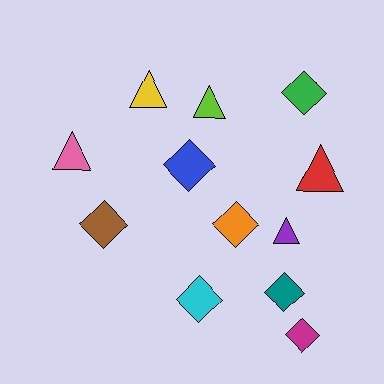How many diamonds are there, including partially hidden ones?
There are 7 diamonds.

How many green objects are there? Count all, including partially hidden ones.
There is 1 green object.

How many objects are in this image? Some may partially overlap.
There are 12 objects.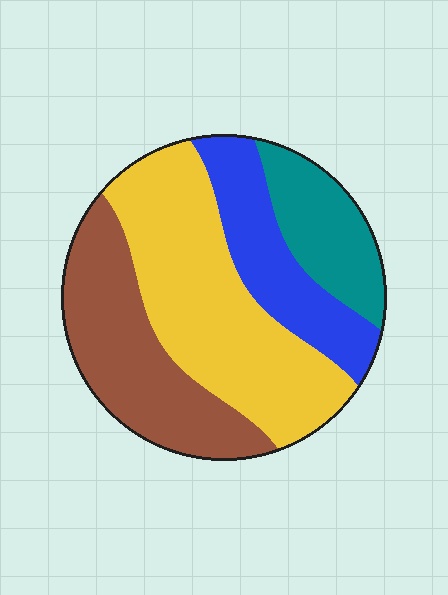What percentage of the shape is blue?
Blue takes up less than a quarter of the shape.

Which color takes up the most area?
Yellow, at roughly 40%.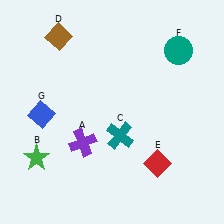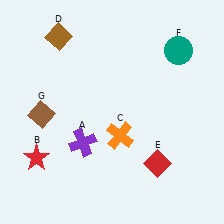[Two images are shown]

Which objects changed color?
B changed from green to red. C changed from teal to orange. G changed from blue to brown.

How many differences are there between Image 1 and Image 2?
There are 3 differences between the two images.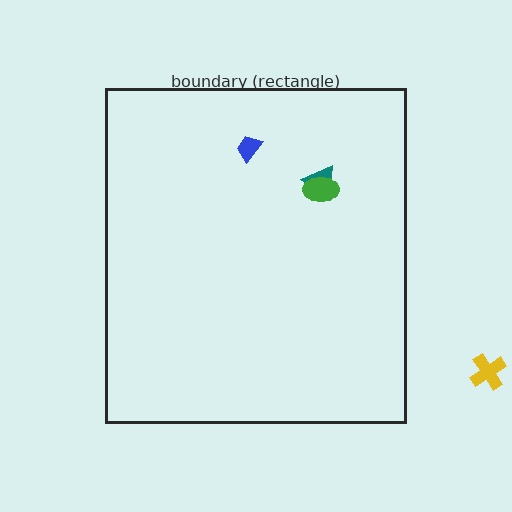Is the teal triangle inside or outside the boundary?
Inside.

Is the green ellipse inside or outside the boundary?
Inside.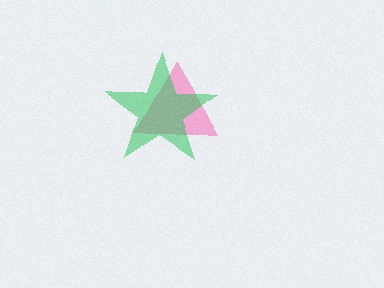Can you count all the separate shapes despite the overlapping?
Yes, there are 2 separate shapes.